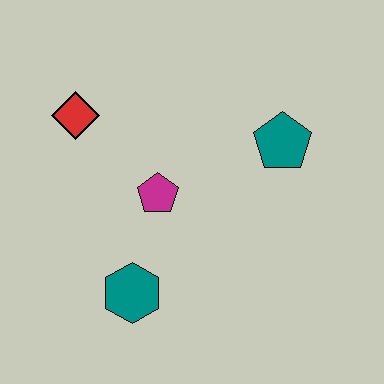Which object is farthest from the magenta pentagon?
The teal pentagon is farthest from the magenta pentagon.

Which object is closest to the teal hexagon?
The magenta pentagon is closest to the teal hexagon.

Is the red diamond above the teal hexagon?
Yes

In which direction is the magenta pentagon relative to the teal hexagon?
The magenta pentagon is above the teal hexagon.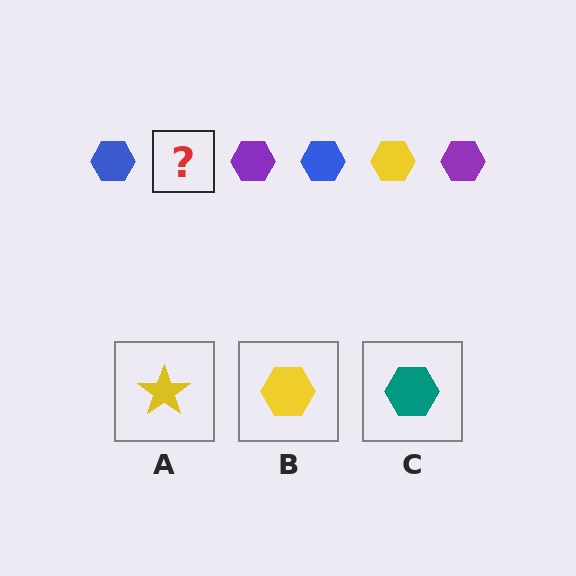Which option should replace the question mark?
Option B.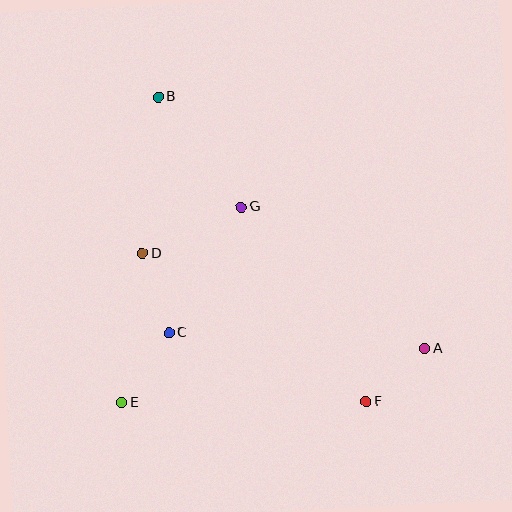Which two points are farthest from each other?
Points B and F are farthest from each other.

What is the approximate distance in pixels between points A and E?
The distance between A and E is approximately 307 pixels.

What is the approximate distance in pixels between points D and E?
The distance between D and E is approximately 151 pixels.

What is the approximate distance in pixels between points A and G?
The distance between A and G is approximately 232 pixels.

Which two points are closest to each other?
Points A and F are closest to each other.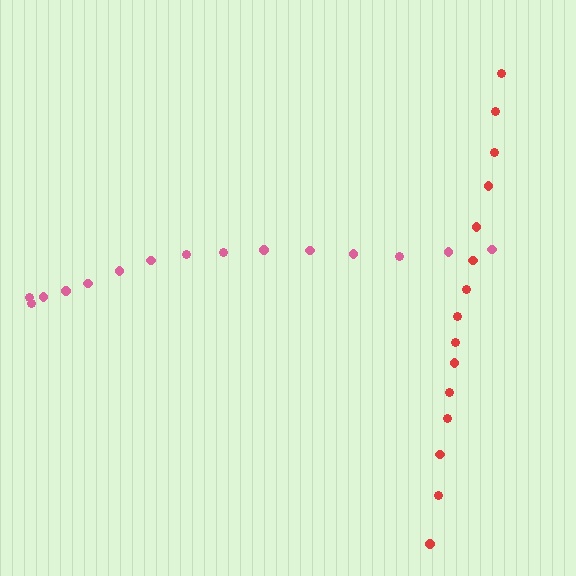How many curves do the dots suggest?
There are 2 distinct paths.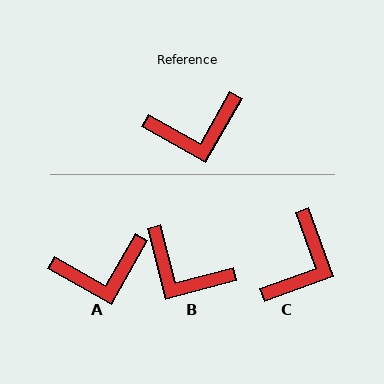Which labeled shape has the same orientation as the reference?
A.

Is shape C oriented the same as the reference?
No, it is off by about 50 degrees.